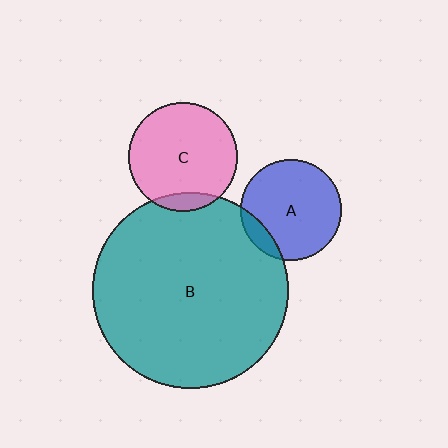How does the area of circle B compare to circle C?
Approximately 3.2 times.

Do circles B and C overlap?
Yes.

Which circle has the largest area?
Circle B (teal).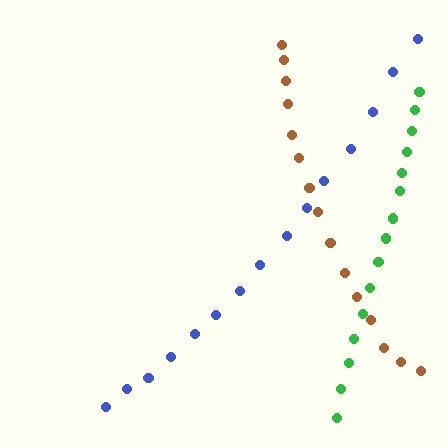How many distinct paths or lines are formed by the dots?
There are 3 distinct paths.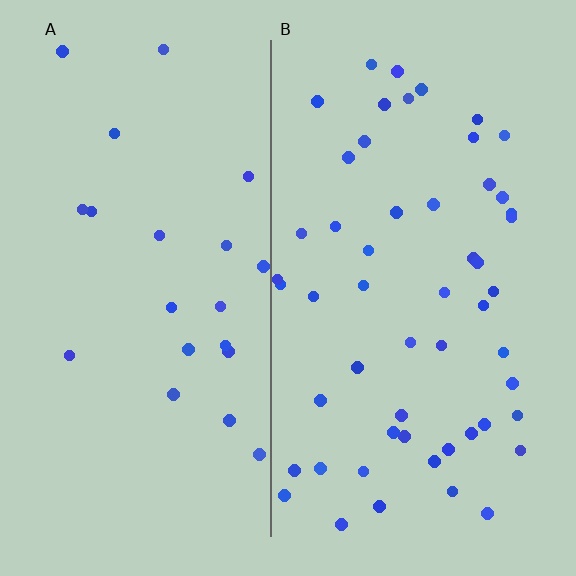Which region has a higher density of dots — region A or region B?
B (the right).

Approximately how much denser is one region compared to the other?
Approximately 2.5× — region B over region A.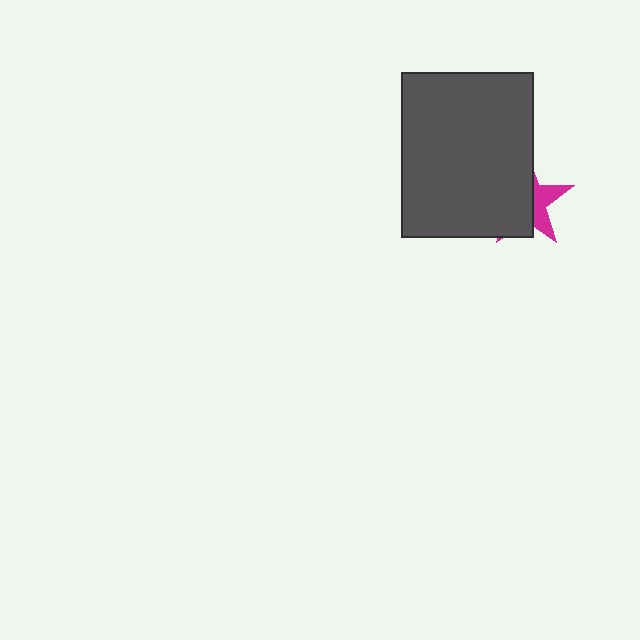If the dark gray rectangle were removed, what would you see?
You would see the complete magenta star.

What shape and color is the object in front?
The object in front is a dark gray rectangle.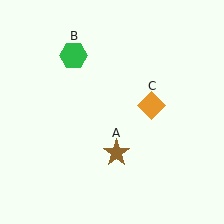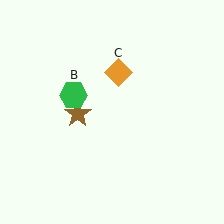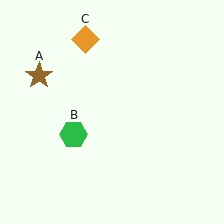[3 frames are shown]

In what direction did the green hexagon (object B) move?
The green hexagon (object B) moved down.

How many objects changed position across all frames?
3 objects changed position: brown star (object A), green hexagon (object B), orange diamond (object C).